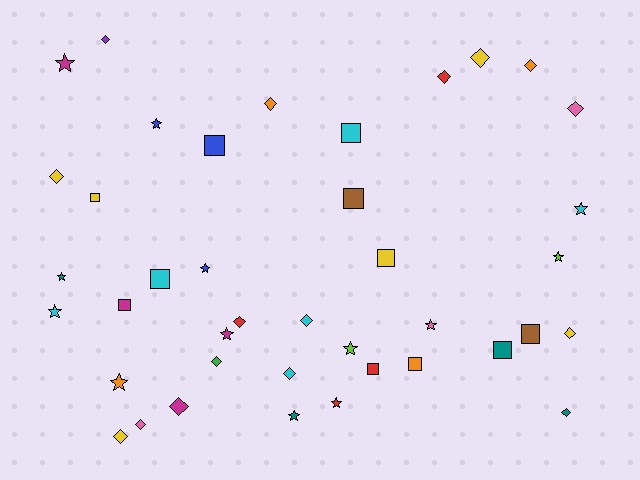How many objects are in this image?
There are 40 objects.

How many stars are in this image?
There are 13 stars.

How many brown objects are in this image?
There are 2 brown objects.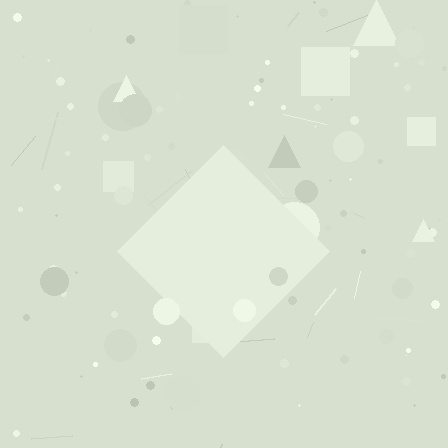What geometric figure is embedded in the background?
A diamond is embedded in the background.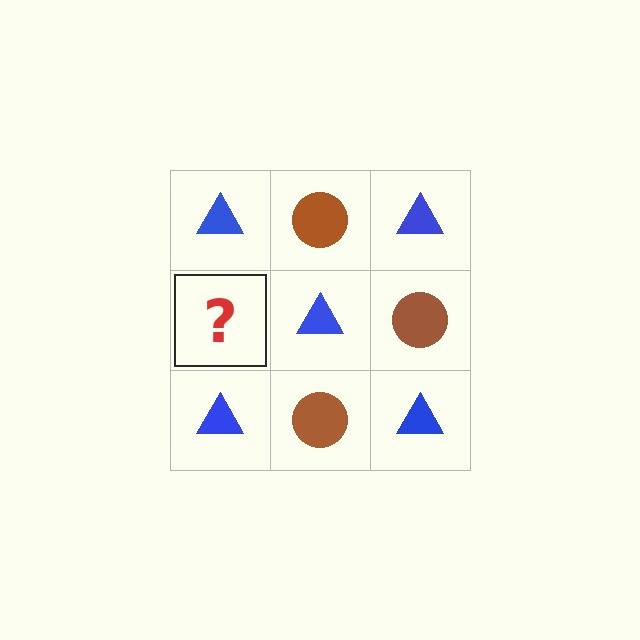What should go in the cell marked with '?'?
The missing cell should contain a brown circle.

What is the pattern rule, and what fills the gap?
The rule is that it alternates blue triangle and brown circle in a checkerboard pattern. The gap should be filled with a brown circle.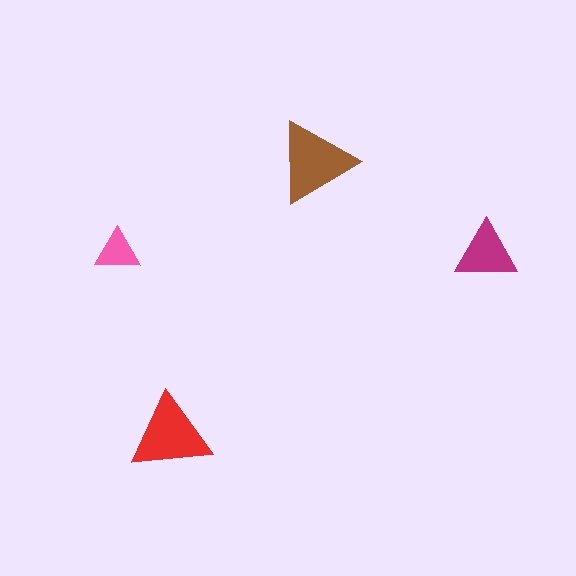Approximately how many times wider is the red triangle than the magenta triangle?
About 1.5 times wider.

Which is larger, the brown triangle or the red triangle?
The brown one.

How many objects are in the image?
There are 4 objects in the image.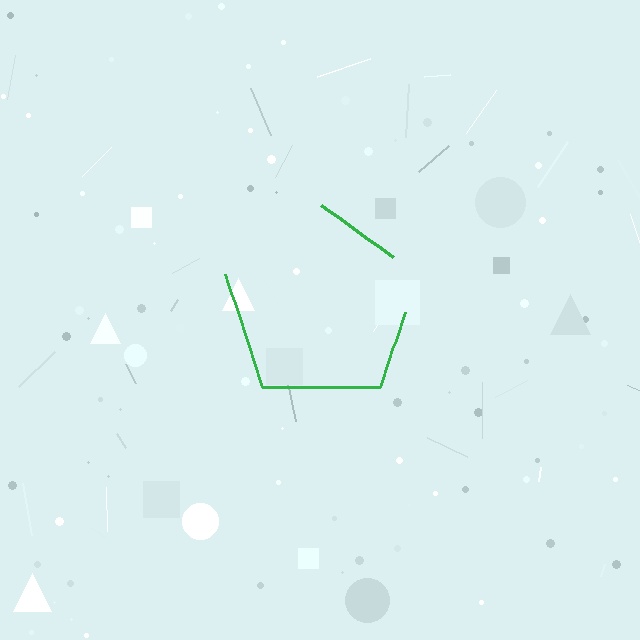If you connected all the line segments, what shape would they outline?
They would outline a pentagon.